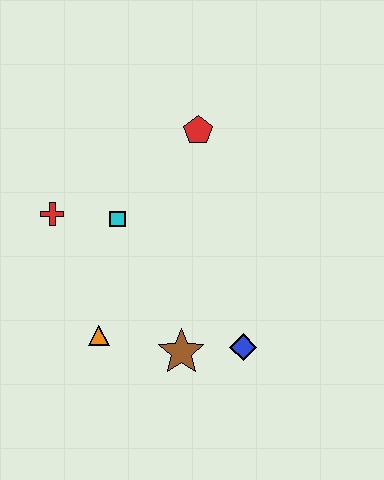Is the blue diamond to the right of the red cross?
Yes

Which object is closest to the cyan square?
The red cross is closest to the cyan square.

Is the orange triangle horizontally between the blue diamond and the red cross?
Yes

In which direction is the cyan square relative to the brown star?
The cyan square is above the brown star.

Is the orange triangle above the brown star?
Yes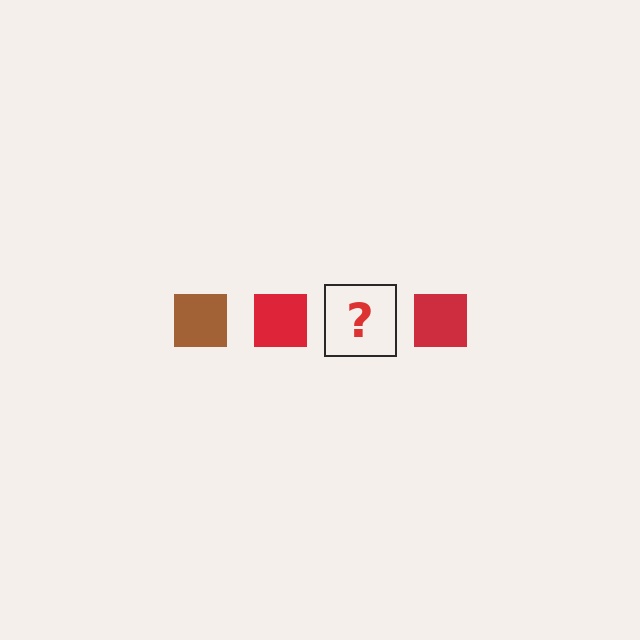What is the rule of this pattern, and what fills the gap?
The rule is that the pattern cycles through brown, red squares. The gap should be filled with a brown square.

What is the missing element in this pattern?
The missing element is a brown square.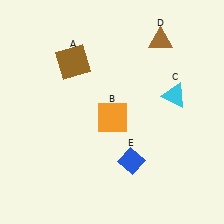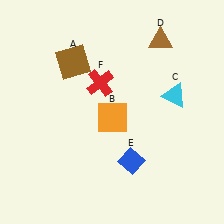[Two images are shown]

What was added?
A red cross (F) was added in Image 2.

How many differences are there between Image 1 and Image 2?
There is 1 difference between the two images.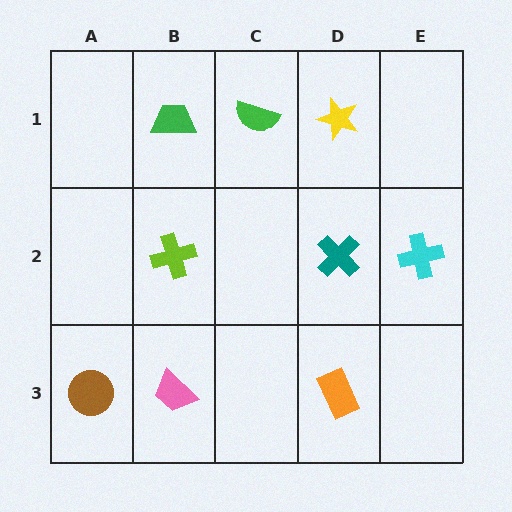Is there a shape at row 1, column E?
No, that cell is empty.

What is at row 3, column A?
A brown circle.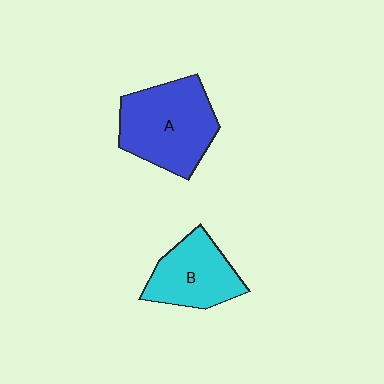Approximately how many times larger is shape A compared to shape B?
Approximately 1.4 times.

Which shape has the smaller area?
Shape B (cyan).